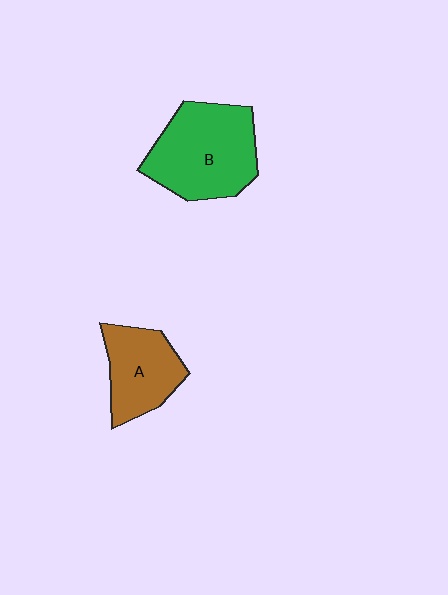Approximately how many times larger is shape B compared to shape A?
Approximately 1.5 times.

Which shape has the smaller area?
Shape A (brown).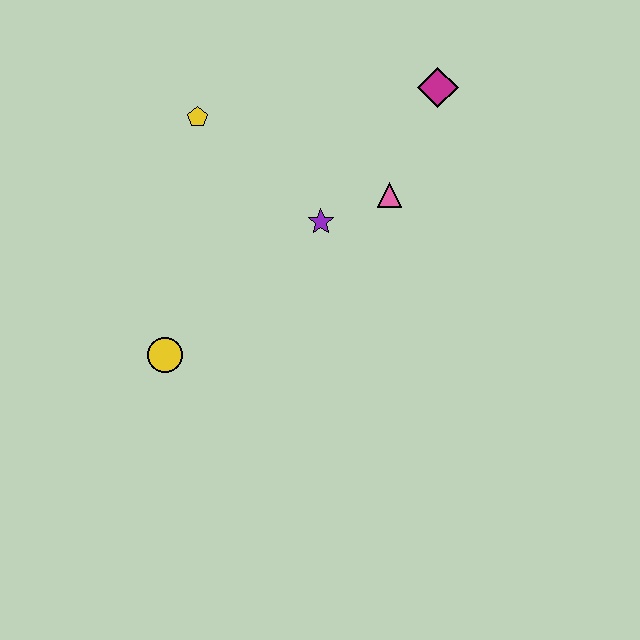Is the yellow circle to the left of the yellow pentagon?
Yes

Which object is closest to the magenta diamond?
The pink triangle is closest to the magenta diamond.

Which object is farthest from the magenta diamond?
The yellow circle is farthest from the magenta diamond.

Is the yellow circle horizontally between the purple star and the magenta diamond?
No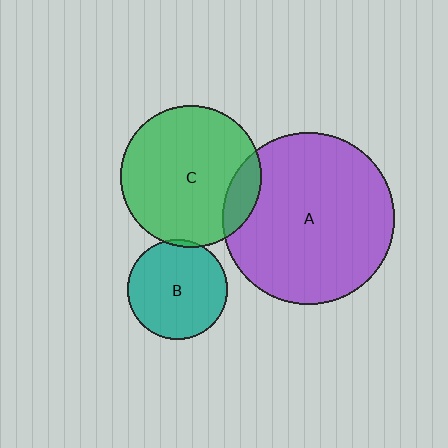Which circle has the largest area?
Circle A (purple).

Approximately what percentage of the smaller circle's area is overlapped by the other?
Approximately 5%.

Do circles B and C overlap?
Yes.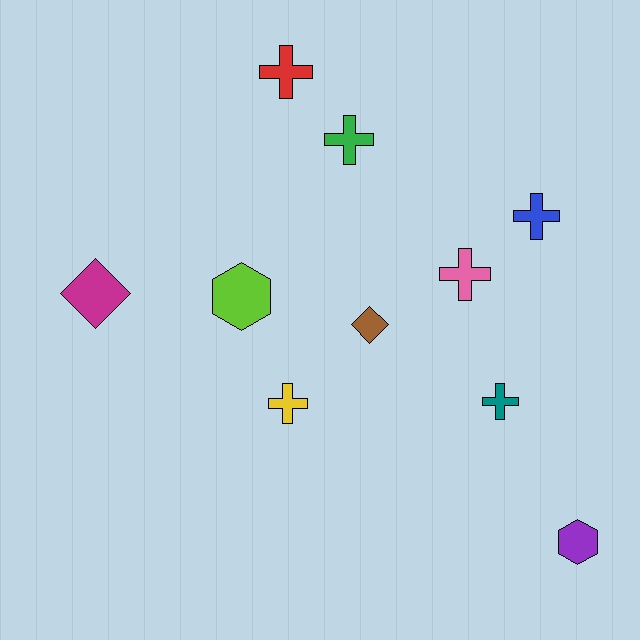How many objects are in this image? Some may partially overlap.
There are 10 objects.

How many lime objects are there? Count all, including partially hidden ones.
There is 1 lime object.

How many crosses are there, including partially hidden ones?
There are 6 crosses.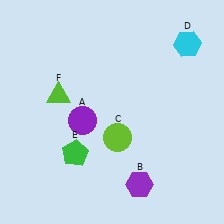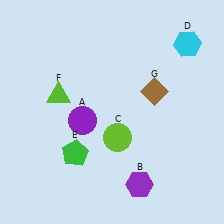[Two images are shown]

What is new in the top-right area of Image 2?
A brown diamond (G) was added in the top-right area of Image 2.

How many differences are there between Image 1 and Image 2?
There is 1 difference between the two images.